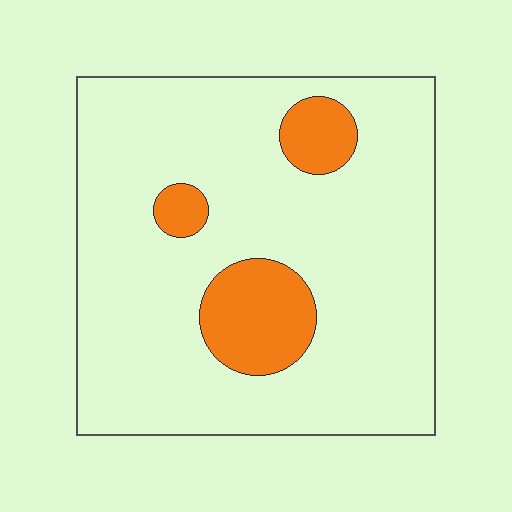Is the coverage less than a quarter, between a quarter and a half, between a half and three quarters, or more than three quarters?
Less than a quarter.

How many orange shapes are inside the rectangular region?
3.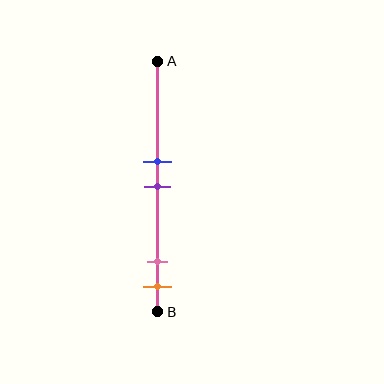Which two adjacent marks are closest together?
The blue and purple marks are the closest adjacent pair.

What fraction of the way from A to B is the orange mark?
The orange mark is approximately 90% (0.9) of the way from A to B.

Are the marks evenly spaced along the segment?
No, the marks are not evenly spaced.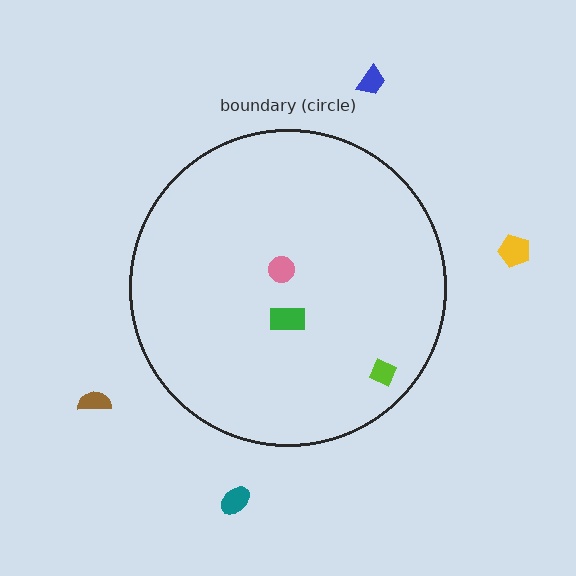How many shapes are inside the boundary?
3 inside, 4 outside.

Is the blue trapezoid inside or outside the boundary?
Outside.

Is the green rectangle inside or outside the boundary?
Inside.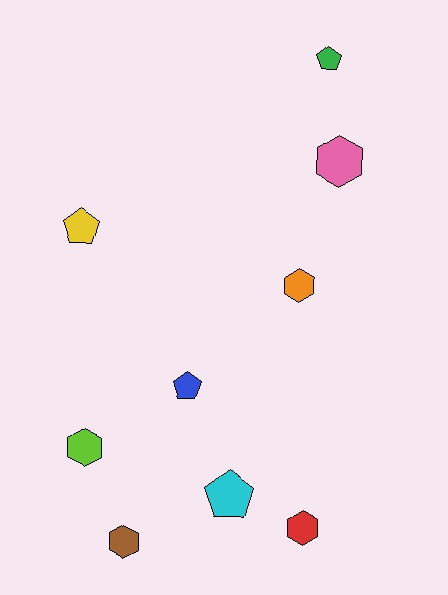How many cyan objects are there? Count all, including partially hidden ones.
There is 1 cyan object.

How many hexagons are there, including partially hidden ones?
There are 5 hexagons.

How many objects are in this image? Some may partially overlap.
There are 9 objects.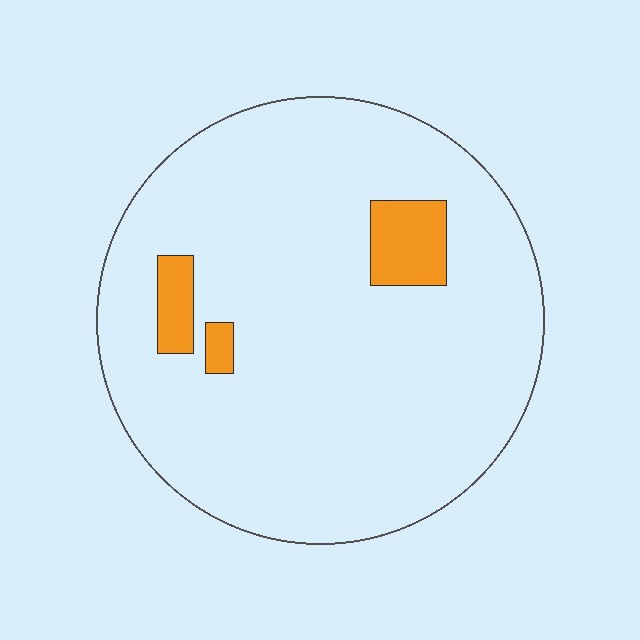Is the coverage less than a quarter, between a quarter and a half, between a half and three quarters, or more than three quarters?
Less than a quarter.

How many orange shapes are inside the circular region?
3.